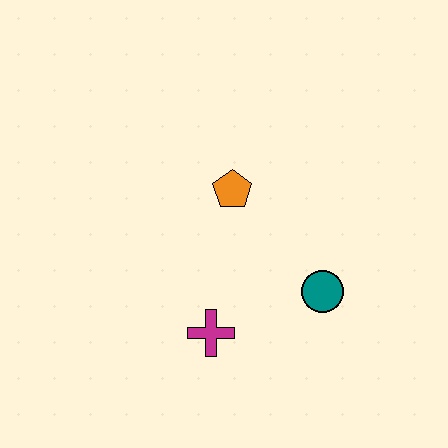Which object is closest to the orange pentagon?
The teal circle is closest to the orange pentagon.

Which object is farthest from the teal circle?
The orange pentagon is farthest from the teal circle.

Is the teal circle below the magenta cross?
No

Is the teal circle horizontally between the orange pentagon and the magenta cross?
No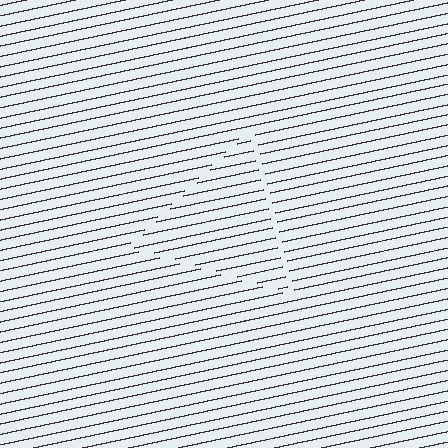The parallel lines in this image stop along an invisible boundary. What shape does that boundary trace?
An illusory triangle. The interior of the shape contains the same grating, shifted by half a period — the contour is defined by the phase discontinuity where line-ends from the inner and outer gratings abut.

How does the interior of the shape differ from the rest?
The interior of the shape contains the same grating, shifted by half a period — the contour is defined by the phase discontinuity where line-ends from the inner and outer gratings abut.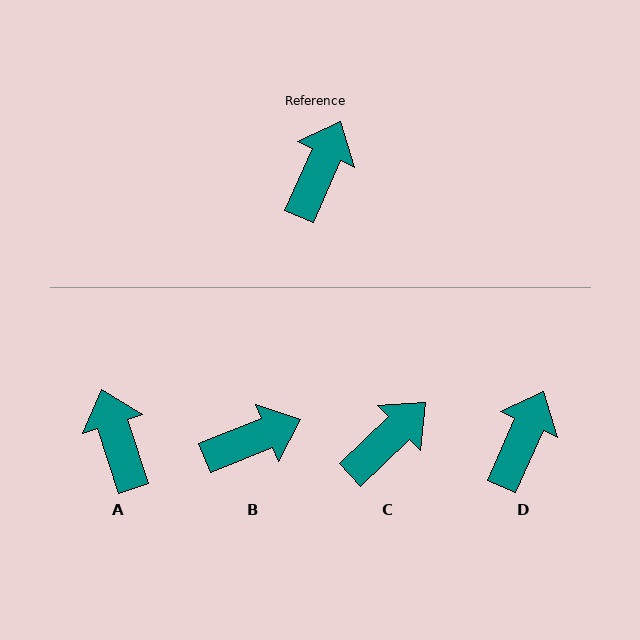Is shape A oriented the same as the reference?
No, it is off by about 42 degrees.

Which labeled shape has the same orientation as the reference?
D.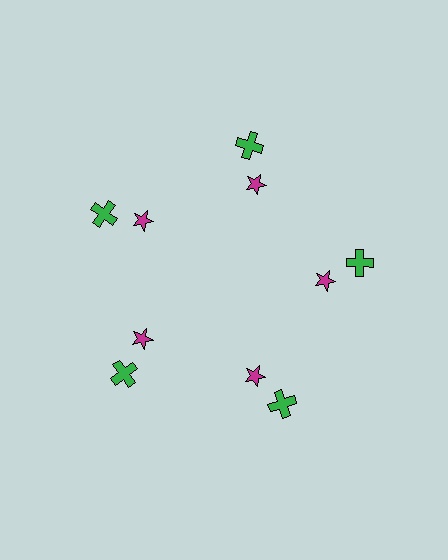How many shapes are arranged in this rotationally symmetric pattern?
There are 10 shapes, arranged in 5 groups of 2.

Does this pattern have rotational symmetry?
Yes, this pattern has 5-fold rotational symmetry. It looks the same after rotating 72 degrees around the center.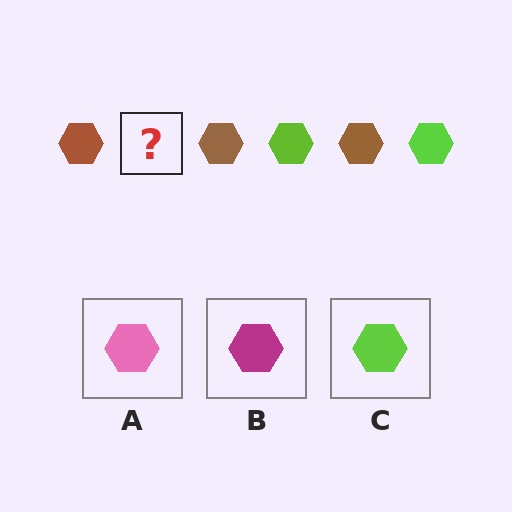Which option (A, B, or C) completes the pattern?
C.